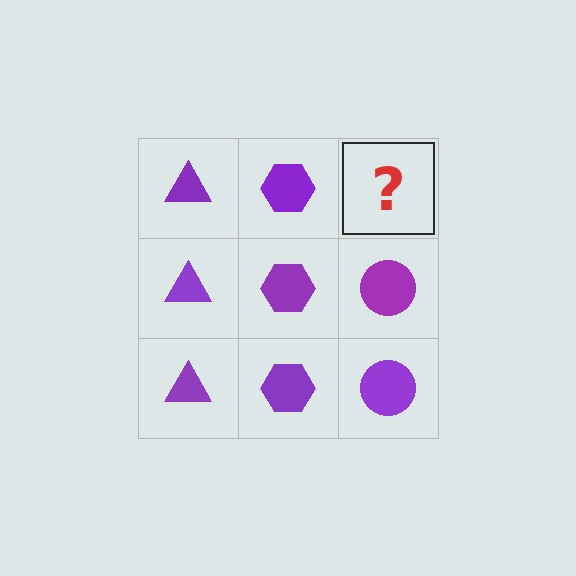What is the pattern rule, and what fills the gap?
The rule is that each column has a consistent shape. The gap should be filled with a purple circle.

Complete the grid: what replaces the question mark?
The question mark should be replaced with a purple circle.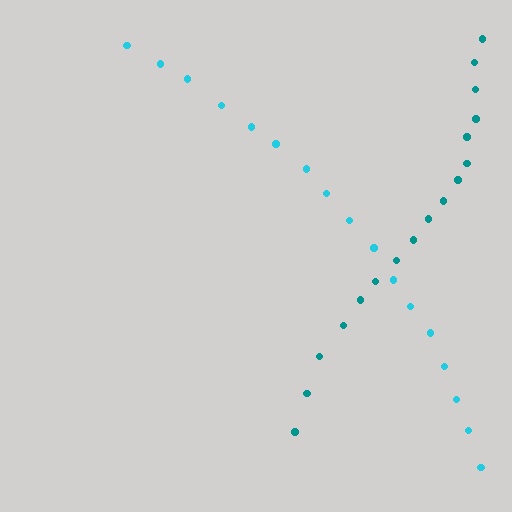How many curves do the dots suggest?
There are 2 distinct paths.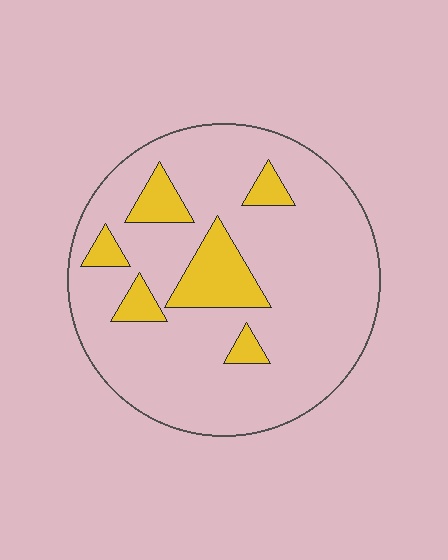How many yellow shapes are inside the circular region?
6.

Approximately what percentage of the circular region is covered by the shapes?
Approximately 15%.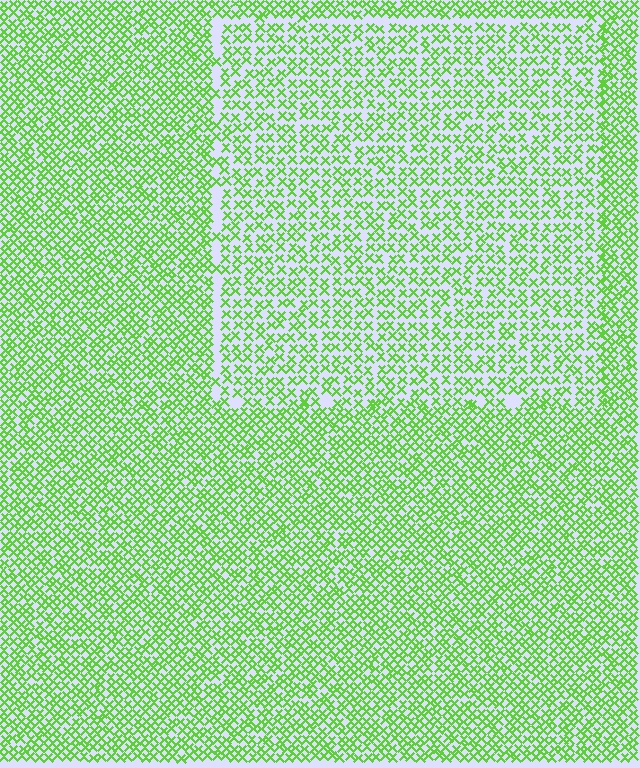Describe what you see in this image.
The image contains small lime elements arranged at two different densities. A rectangle-shaped region is visible where the elements are less densely packed than the surrounding area.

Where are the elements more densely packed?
The elements are more densely packed outside the rectangle boundary.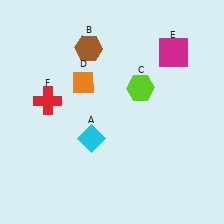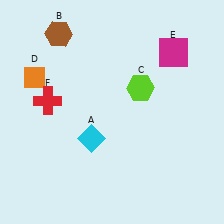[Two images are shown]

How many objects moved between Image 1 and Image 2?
2 objects moved between the two images.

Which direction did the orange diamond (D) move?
The orange diamond (D) moved left.